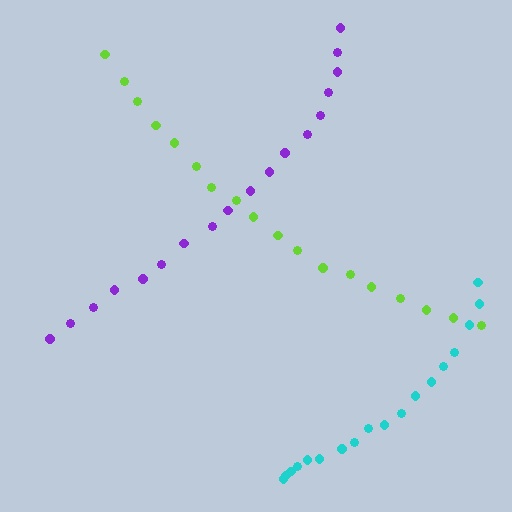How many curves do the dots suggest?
There are 3 distinct paths.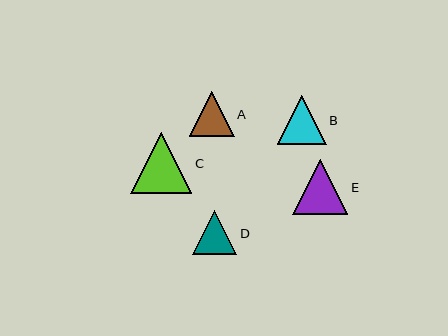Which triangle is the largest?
Triangle C is the largest with a size of approximately 61 pixels.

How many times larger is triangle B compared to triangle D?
Triangle B is approximately 1.1 times the size of triangle D.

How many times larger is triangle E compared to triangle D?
Triangle E is approximately 1.2 times the size of triangle D.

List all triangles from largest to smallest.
From largest to smallest: C, E, B, A, D.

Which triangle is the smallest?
Triangle D is the smallest with a size of approximately 45 pixels.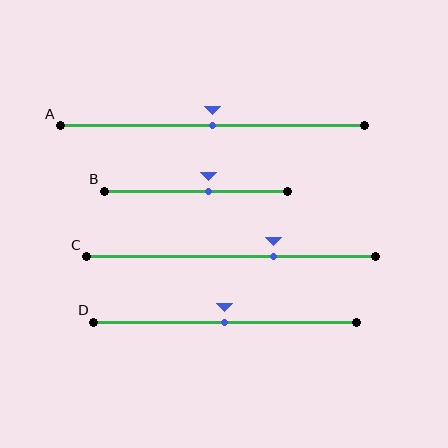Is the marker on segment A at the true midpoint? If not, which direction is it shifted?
Yes, the marker on segment A is at the true midpoint.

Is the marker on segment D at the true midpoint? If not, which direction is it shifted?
Yes, the marker on segment D is at the true midpoint.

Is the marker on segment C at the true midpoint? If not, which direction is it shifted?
No, the marker on segment C is shifted to the right by about 15% of the segment length.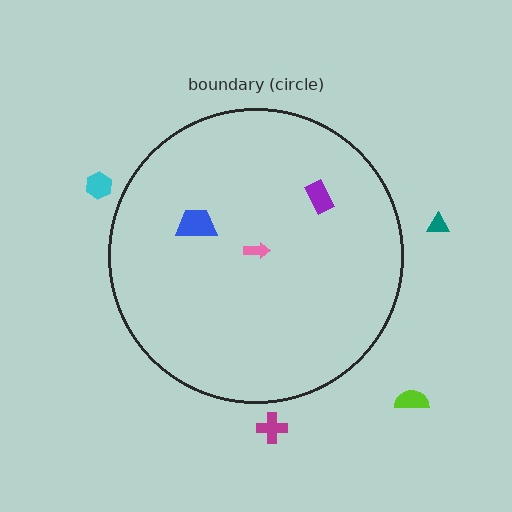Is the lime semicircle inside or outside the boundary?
Outside.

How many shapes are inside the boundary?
3 inside, 4 outside.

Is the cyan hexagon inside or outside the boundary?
Outside.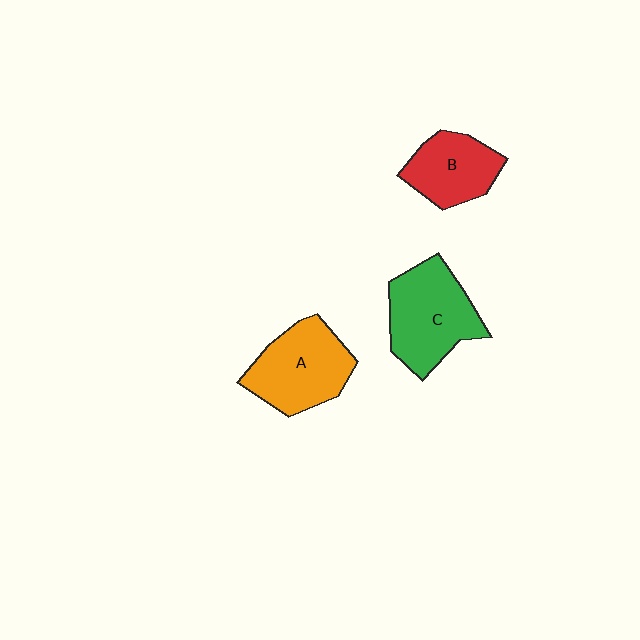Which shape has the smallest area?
Shape B (red).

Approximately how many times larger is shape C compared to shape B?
Approximately 1.4 times.